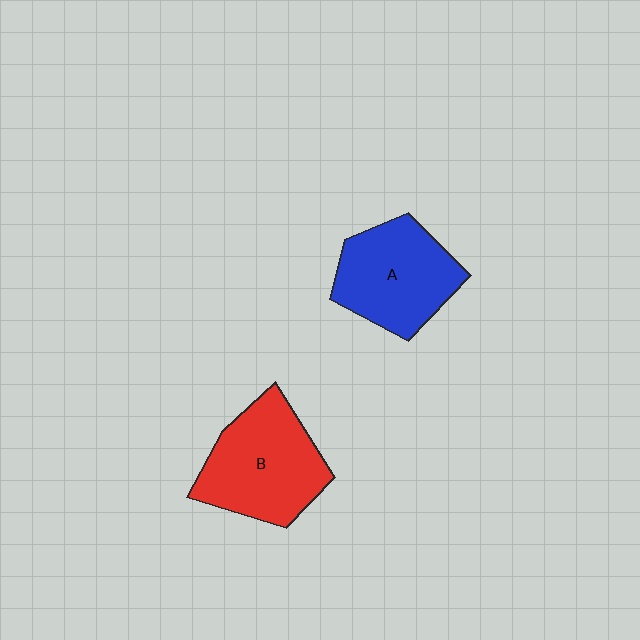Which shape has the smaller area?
Shape A (blue).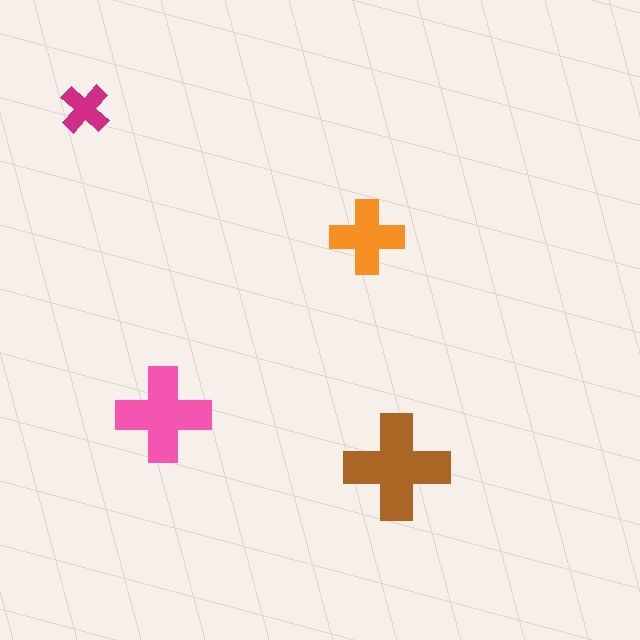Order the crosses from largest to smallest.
the brown one, the pink one, the orange one, the magenta one.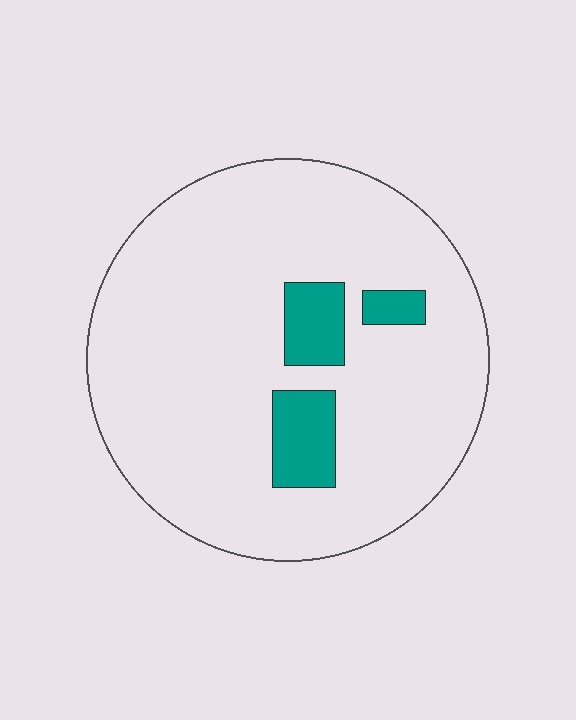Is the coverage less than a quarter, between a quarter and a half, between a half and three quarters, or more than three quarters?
Less than a quarter.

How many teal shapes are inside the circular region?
3.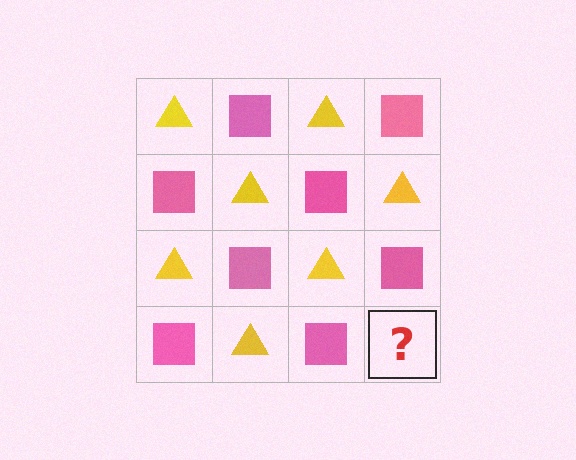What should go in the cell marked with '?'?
The missing cell should contain a yellow triangle.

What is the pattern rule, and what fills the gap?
The rule is that it alternates yellow triangle and pink square in a checkerboard pattern. The gap should be filled with a yellow triangle.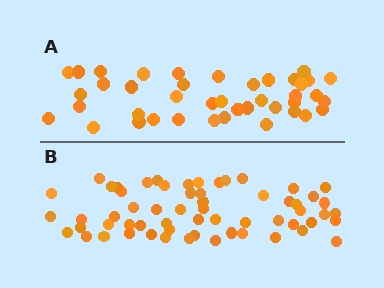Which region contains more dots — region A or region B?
Region B (the bottom region) has more dots.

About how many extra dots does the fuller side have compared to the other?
Region B has approximately 20 more dots than region A.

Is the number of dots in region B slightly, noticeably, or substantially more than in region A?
Region B has substantially more. The ratio is roughly 1.5 to 1.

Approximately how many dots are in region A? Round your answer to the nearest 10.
About 40 dots. (The exact count is 41, which rounds to 40.)